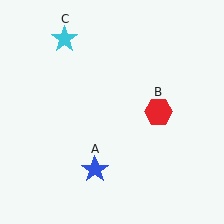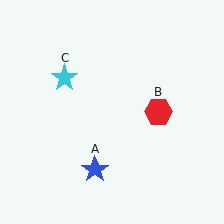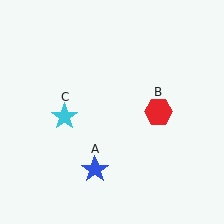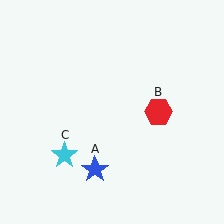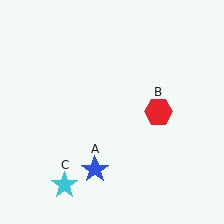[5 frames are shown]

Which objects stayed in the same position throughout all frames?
Blue star (object A) and red hexagon (object B) remained stationary.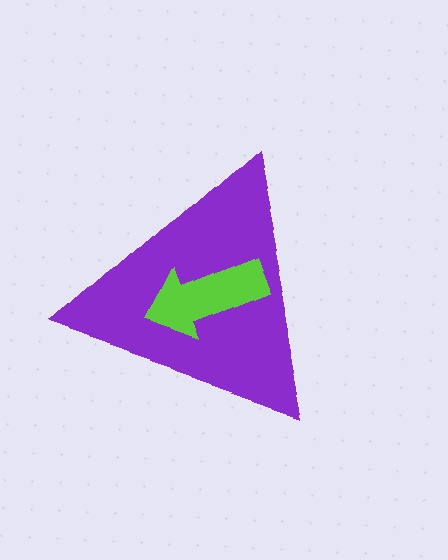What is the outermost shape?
The purple triangle.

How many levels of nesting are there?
2.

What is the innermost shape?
The lime arrow.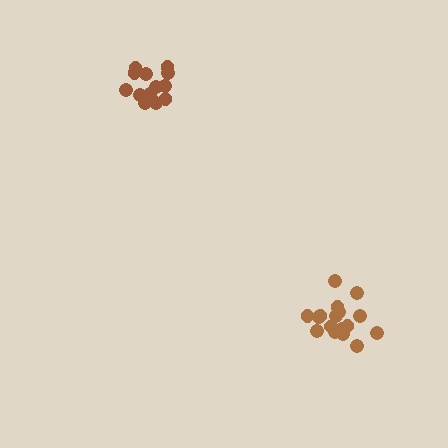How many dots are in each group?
Group 1: 13 dots, Group 2: 17 dots (30 total).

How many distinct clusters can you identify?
There are 2 distinct clusters.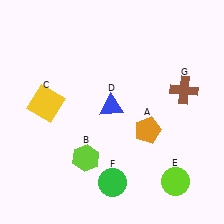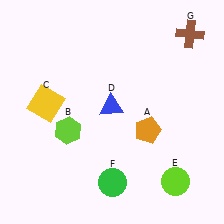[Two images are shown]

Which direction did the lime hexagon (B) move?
The lime hexagon (B) moved up.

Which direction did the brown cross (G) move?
The brown cross (G) moved up.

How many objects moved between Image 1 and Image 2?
2 objects moved between the two images.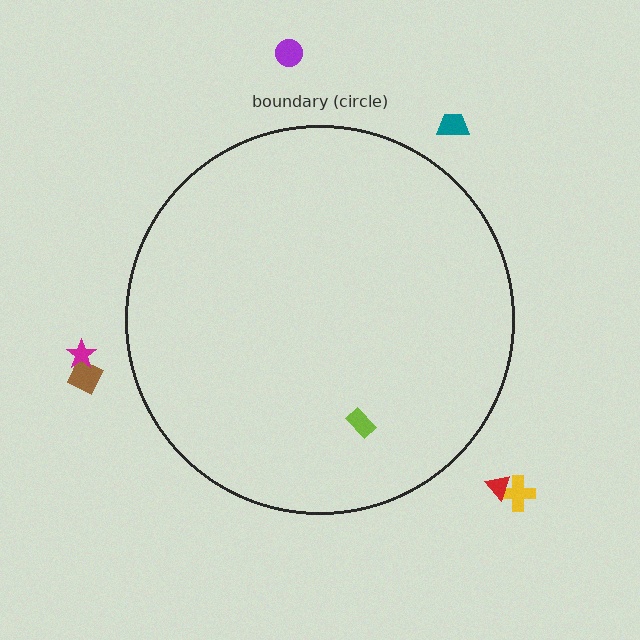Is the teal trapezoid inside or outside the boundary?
Outside.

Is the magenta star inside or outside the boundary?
Outside.